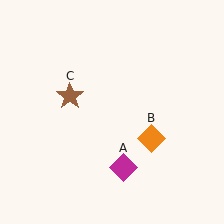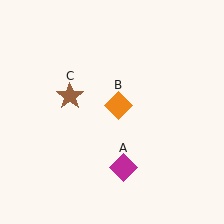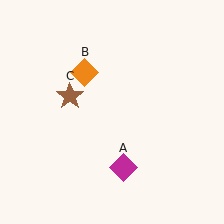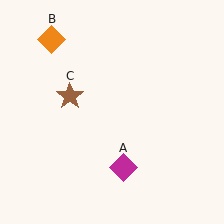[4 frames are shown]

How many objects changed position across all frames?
1 object changed position: orange diamond (object B).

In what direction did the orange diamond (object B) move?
The orange diamond (object B) moved up and to the left.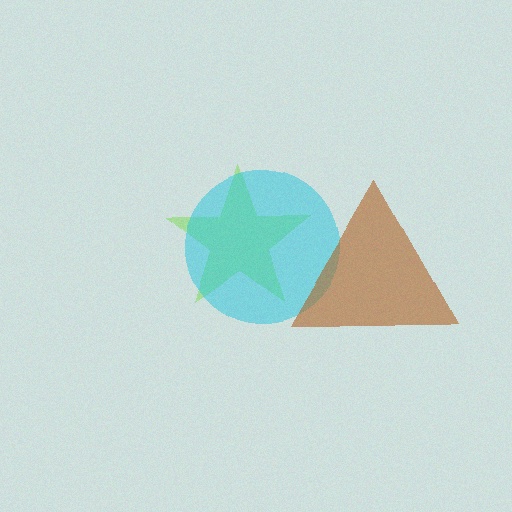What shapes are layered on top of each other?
The layered shapes are: a lime star, a cyan circle, a brown triangle.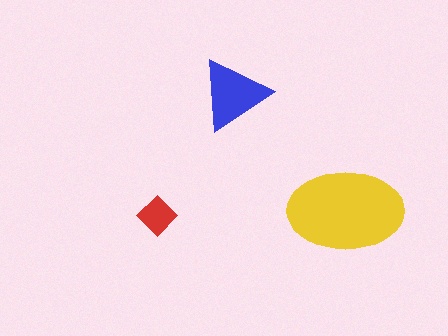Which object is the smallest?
The red diamond.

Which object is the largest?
The yellow ellipse.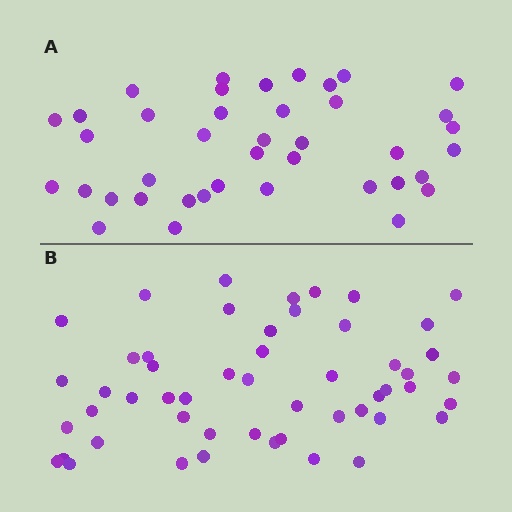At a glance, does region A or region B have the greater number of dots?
Region B (the bottom region) has more dots.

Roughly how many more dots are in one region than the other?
Region B has roughly 12 or so more dots than region A.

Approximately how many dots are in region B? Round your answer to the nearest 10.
About 50 dots. (The exact count is 52, which rounds to 50.)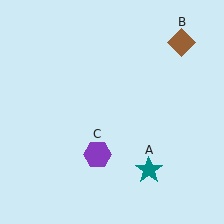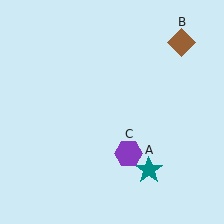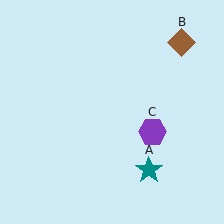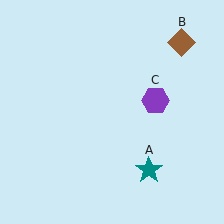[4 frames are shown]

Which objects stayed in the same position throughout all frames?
Teal star (object A) and brown diamond (object B) remained stationary.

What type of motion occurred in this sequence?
The purple hexagon (object C) rotated counterclockwise around the center of the scene.